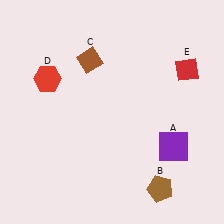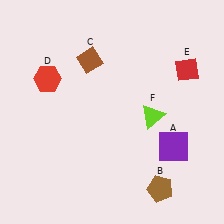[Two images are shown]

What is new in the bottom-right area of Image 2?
A lime triangle (F) was added in the bottom-right area of Image 2.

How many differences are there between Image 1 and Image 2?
There is 1 difference between the two images.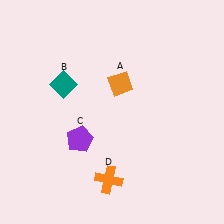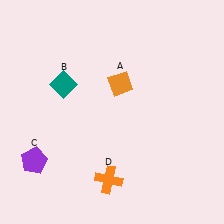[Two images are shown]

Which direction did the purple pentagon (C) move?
The purple pentagon (C) moved left.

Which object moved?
The purple pentagon (C) moved left.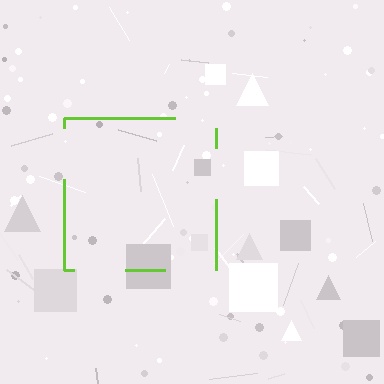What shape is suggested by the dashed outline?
The dashed outline suggests a square.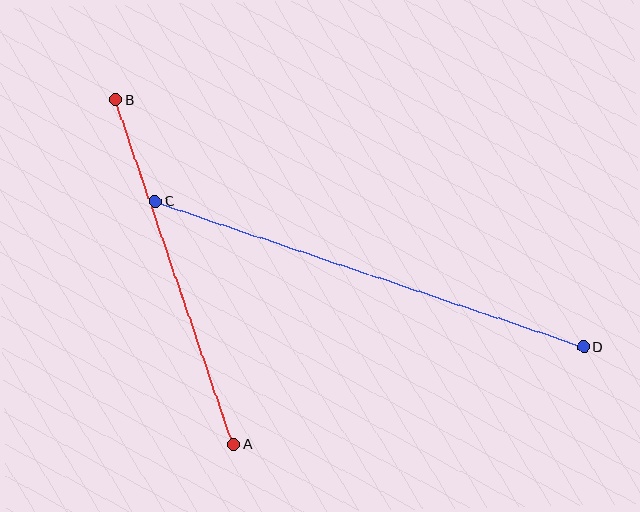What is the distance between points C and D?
The distance is approximately 452 pixels.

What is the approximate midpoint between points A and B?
The midpoint is at approximately (175, 272) pixels.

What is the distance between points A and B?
The distance is approximately 364 pixels.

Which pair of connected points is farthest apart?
Points C and D are farthest apart.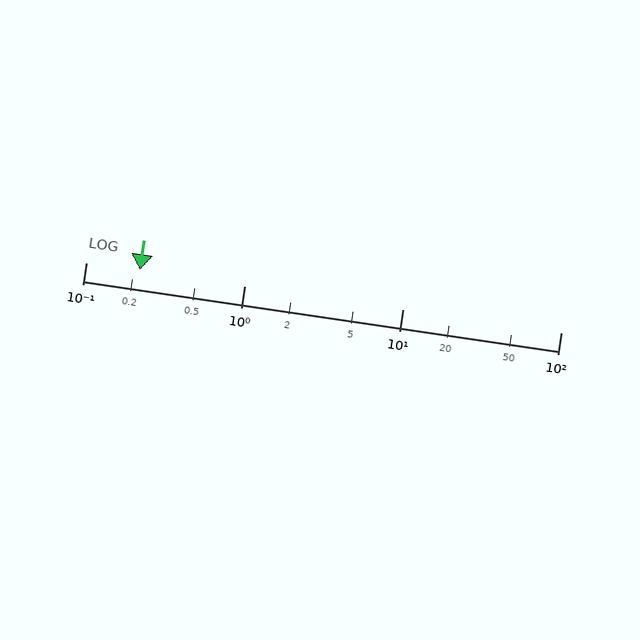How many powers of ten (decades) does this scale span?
The scale spans 3 decades, from 0.1 to 100.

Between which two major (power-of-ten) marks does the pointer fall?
The pointer is between 0.1 and 1.